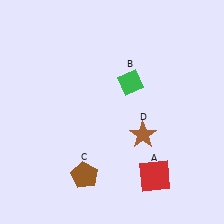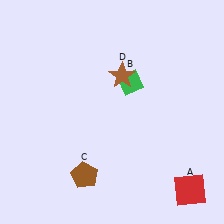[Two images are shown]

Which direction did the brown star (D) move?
The brown star (D) moved up.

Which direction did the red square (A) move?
The red square (A) moved right.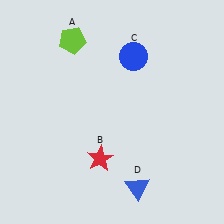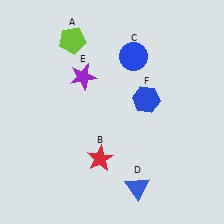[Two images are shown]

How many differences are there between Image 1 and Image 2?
There are 2 differences between the two images.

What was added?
A purple star (E), a blue hexagon (F) were added in Image 2.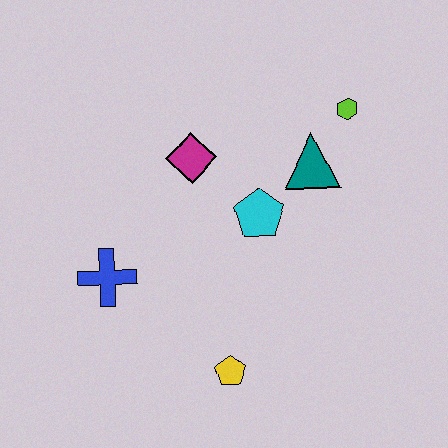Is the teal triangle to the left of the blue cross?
No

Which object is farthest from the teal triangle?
The blue cross is farthest from the teal triangle.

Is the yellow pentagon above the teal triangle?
No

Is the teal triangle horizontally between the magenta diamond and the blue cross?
No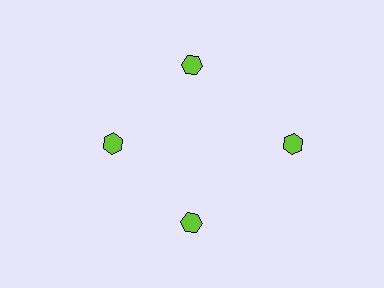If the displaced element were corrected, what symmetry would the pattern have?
It would have 4-fold rotational symmetry — the pattern would map onto itself every 90 degrees.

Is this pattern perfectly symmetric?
No. The 4 lime hexagons are arranged in a ring, but one element near the 3 o'clock position is pushed outward from the center, breaking the 4-fold rotational symmetry.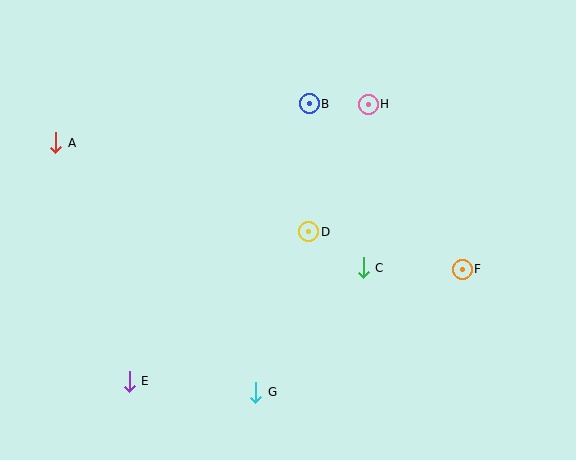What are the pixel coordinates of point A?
Point A is at (56, 143).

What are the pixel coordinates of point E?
Point E is at (129, 381).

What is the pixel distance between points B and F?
The distance between B and F is 225 pixels.